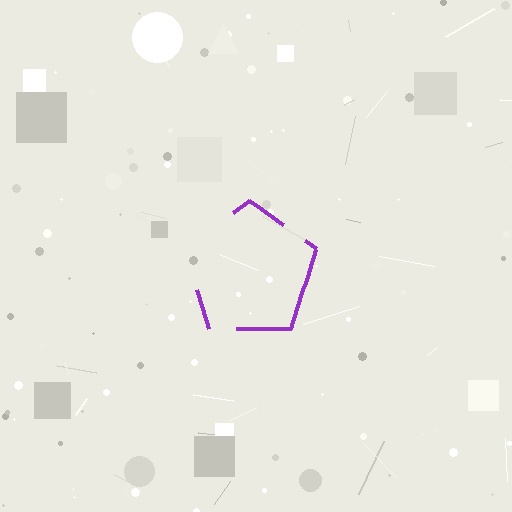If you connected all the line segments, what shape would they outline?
They would outline a pentagon.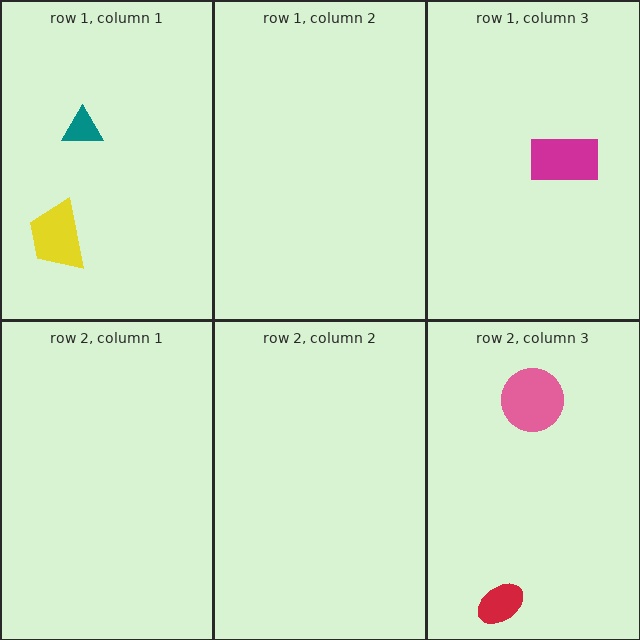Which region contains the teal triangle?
The row 1, column 1 region.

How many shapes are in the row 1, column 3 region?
1.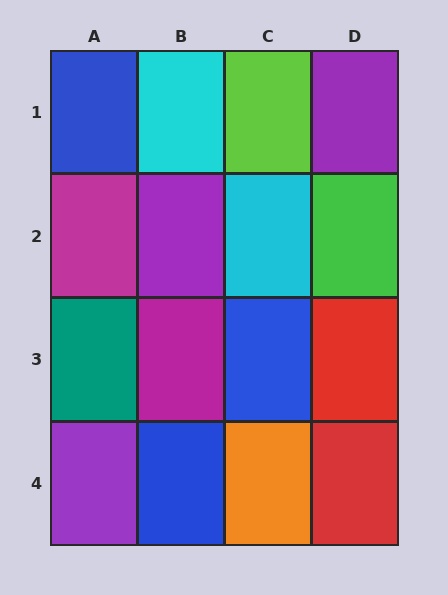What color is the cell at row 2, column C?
Cyan.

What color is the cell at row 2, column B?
Purple.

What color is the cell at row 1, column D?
Purple.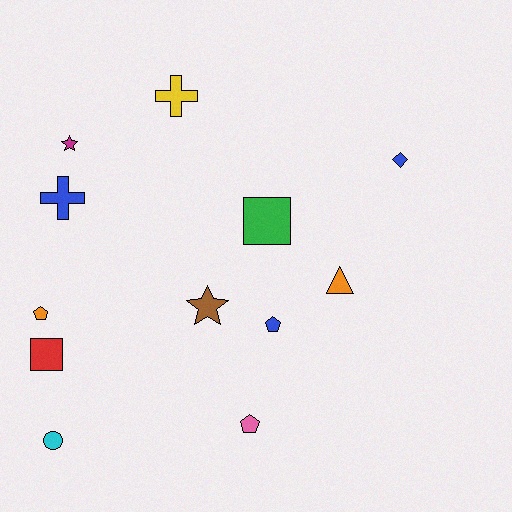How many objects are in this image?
There are 12 objects.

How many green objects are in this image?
There is 1 green object.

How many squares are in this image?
There are 2 squares.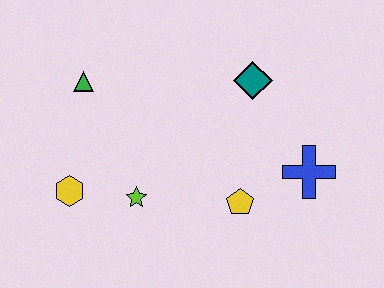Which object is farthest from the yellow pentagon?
The green triangle is farthest from the yellow pentagon.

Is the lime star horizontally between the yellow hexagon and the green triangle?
No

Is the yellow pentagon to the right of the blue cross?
No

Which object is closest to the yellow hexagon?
The lime star is closest to the yellow hexagon.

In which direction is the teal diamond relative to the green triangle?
The teal diamond is to the right of the green triangle.